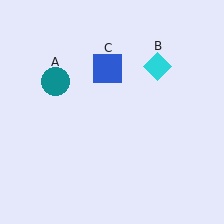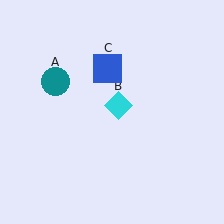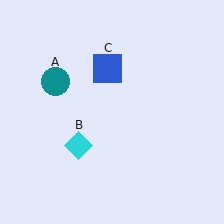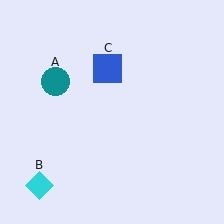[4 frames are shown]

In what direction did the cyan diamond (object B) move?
The cyan diamond (object B) moved down and to the left.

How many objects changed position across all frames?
1 object changed position: cyan diamond (object B).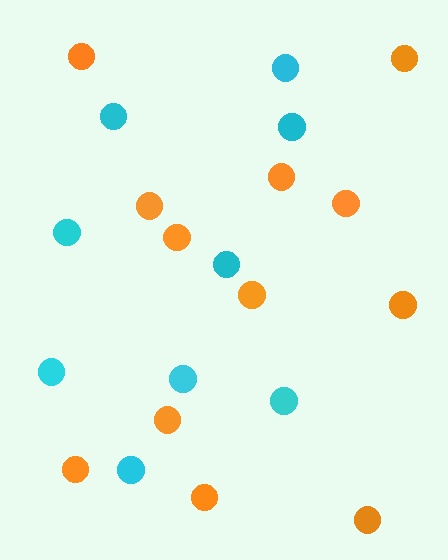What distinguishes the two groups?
There are 2 groups: one group of orange circles (12) and one group of cyan circles (9).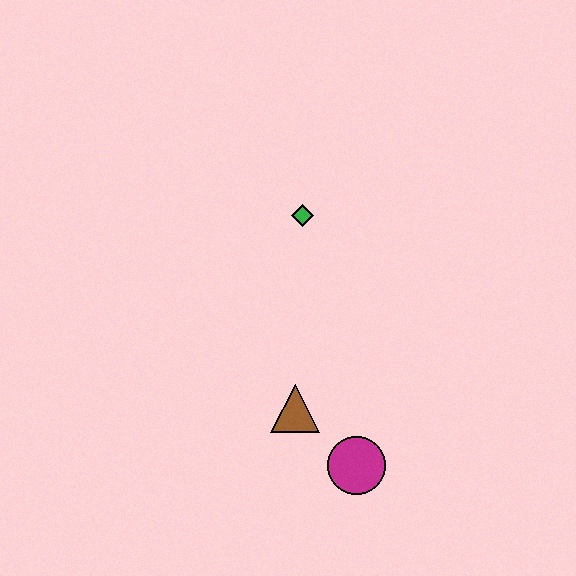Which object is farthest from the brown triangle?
The green diamond is farthest from the brown triangle.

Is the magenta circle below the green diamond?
Yes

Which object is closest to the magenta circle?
The brown triangle is closest to the magenta circle.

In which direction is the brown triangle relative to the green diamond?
The brown triangle is below the green diamond.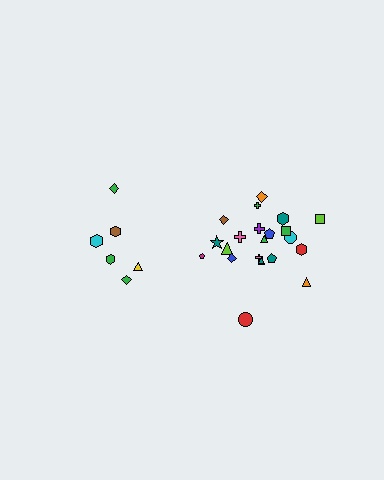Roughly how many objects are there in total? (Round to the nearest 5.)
Roughly 30 objects in total.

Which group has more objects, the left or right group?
The right group.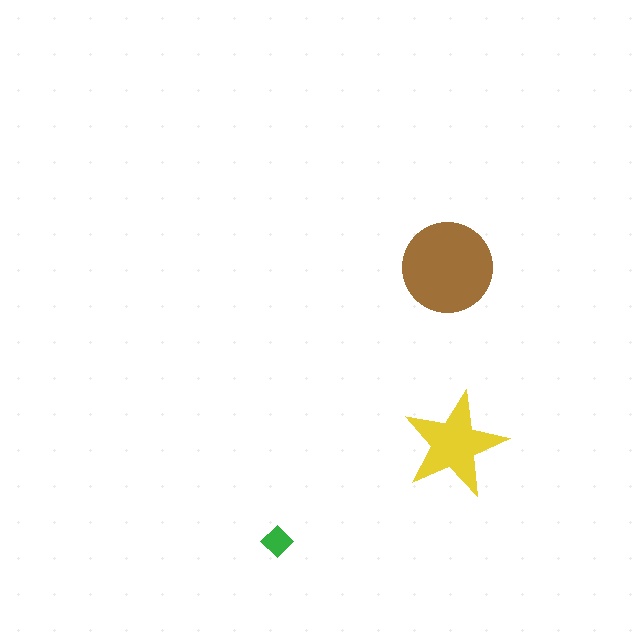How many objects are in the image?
There are 3 objects in the image.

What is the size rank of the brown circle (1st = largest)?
1st.